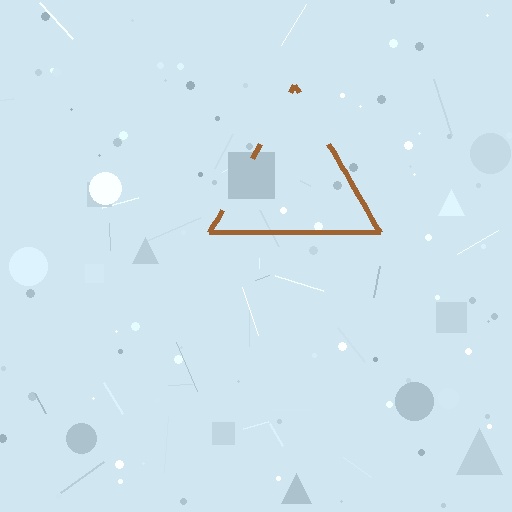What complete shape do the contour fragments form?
The contour fragments form a triangle.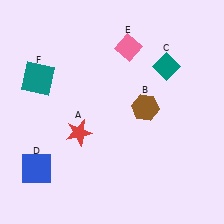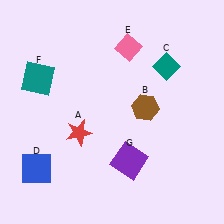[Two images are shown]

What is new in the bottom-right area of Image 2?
A purple square (G) was added in the bottom-right area of Image 2.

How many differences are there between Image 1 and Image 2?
There is 1 difference between the two images.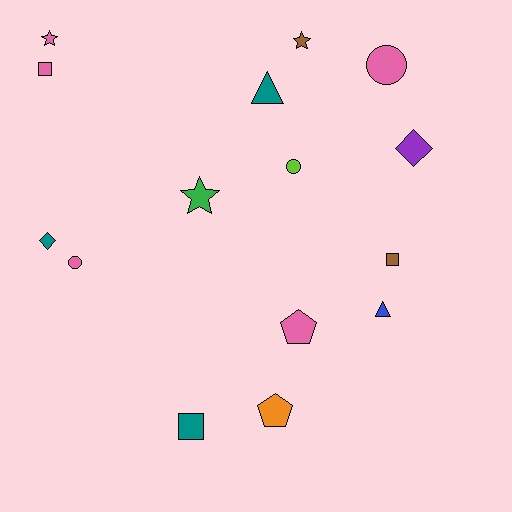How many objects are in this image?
There are 15 objects.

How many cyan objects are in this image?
There are no cyan objects.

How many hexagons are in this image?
There are no hexagons.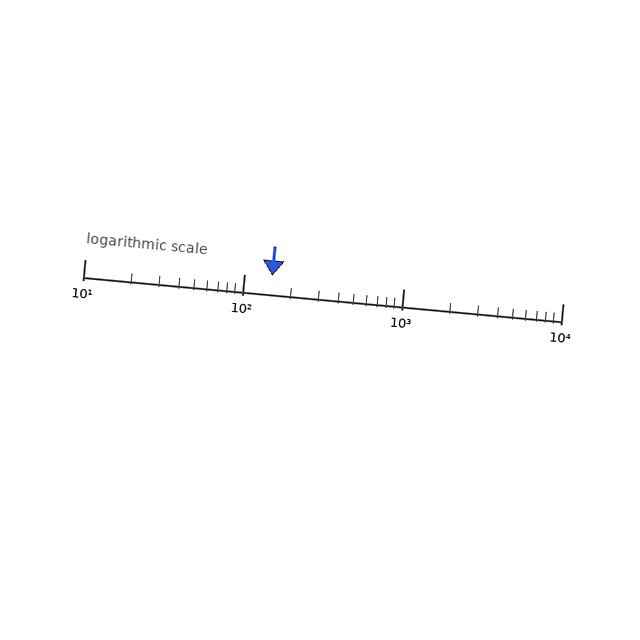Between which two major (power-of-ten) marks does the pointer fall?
The pointer is between 100 and 1000.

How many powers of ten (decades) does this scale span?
The scale spans 3 decades, from 10 to 10000.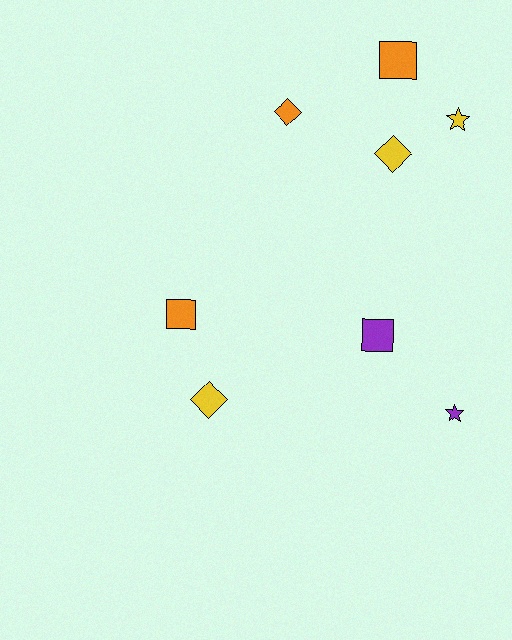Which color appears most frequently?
Orange, with 3 objects.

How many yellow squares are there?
There are no yellow squares.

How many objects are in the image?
There are 8 objects.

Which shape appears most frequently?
Diamond, with 3 objects.